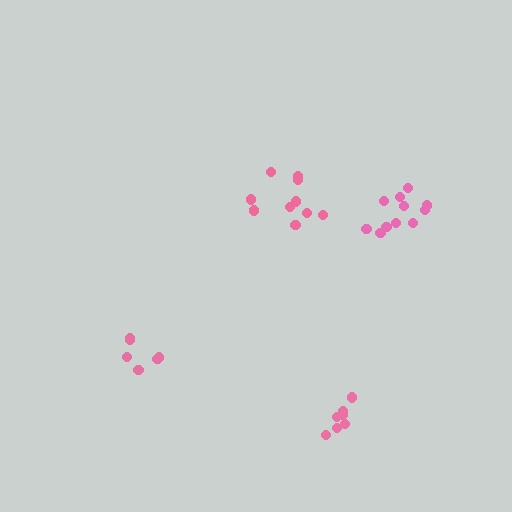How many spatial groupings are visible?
There are 4 spatial groupings.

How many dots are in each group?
Group 1: 11 dots, Group 2: 7 dots, Group 3: 10 dots, Group 4: 6 dots (34 total).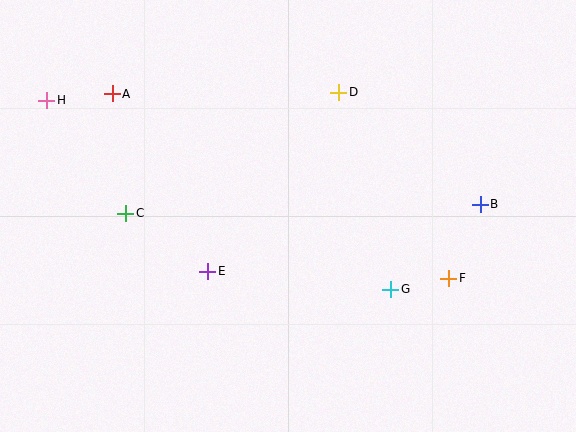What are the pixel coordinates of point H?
Point H is at (47, 100).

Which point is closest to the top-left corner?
Point H is closest to the top-left corner.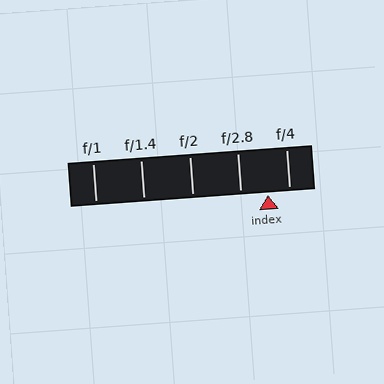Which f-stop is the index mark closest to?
The index mark is closest to f/4.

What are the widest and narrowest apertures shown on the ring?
The widest aperture shown is f/1 and the narrowest is f/4.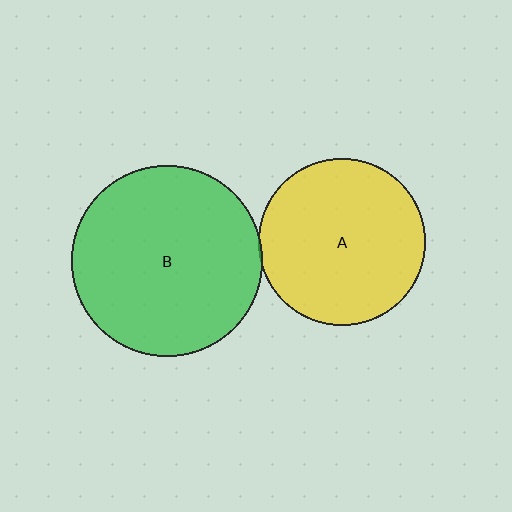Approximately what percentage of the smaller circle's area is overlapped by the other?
Approximately 5%.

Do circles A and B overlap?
Yes.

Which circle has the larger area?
Circle B (green).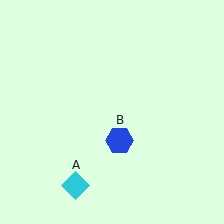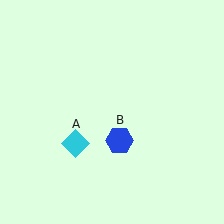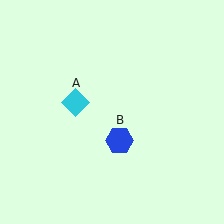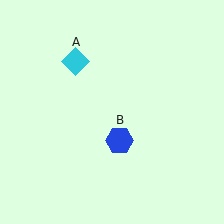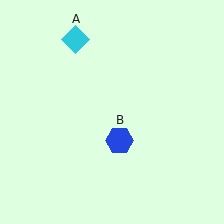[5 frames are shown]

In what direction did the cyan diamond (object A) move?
The cyan diamond (object A) moved up.